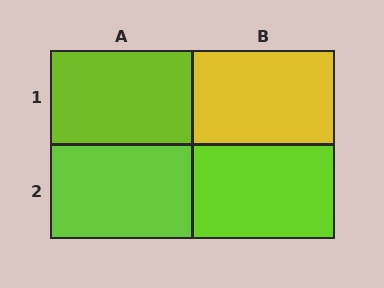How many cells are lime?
3 cells are lime.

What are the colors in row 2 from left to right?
Lime, lime.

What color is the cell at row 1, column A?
Lime.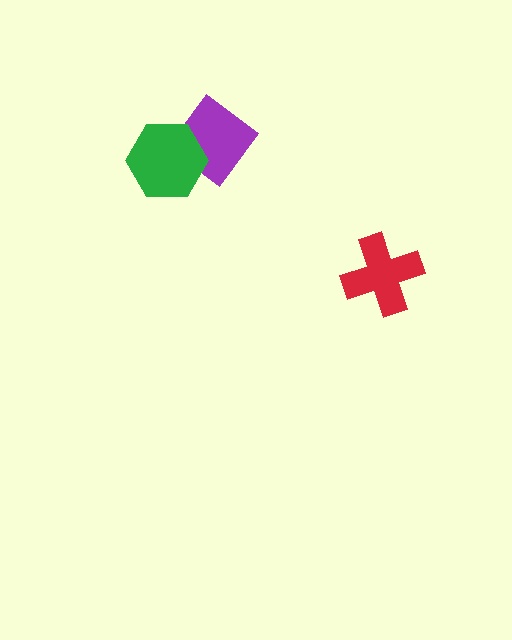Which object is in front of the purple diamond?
The green hexagon is in front of the purple diamond.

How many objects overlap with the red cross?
0 objects overlap with the red cross.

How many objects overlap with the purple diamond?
1 object overlaps with the purple diamond.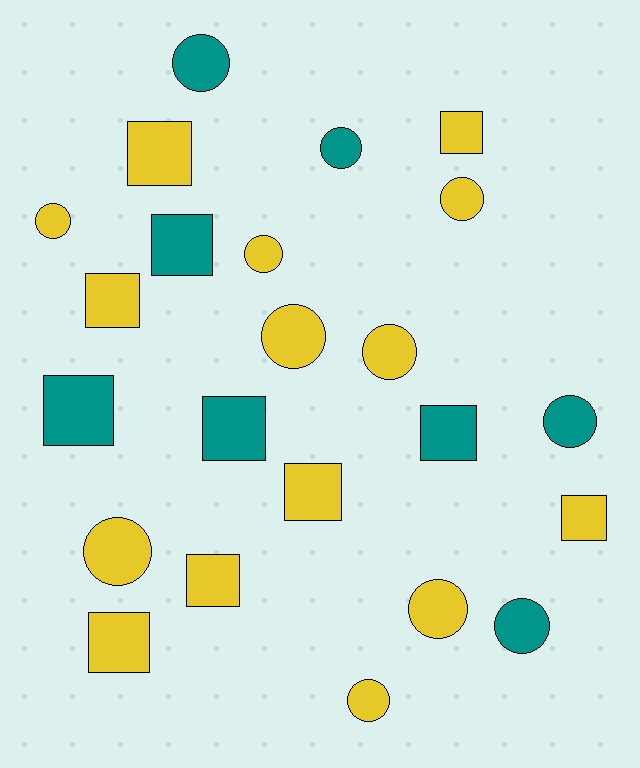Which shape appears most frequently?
Circle, with 12 objects.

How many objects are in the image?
There are 23 objects.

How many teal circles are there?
There are 4 teal circles.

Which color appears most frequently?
Yellow, with 15 objects.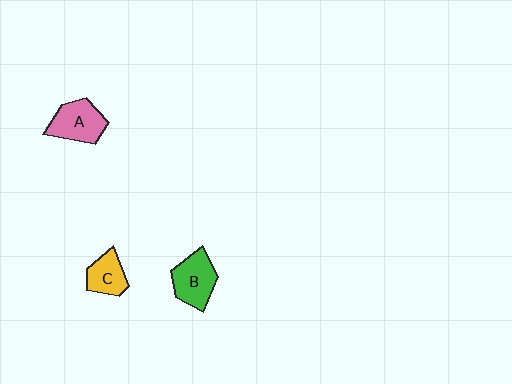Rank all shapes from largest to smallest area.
From largest to smallest: A (pink), B (green), C (yellow).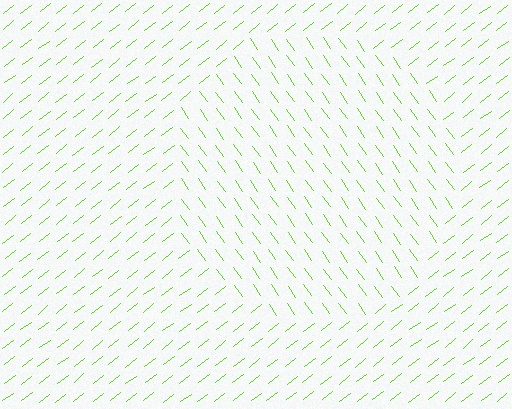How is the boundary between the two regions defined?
The boundary is defined purely by a change in line orientation (approximately 87 degrees difference). All lines are the same color and thickness.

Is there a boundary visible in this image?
Yes, there is a texture boundary formed by a change in line orientation.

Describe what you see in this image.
The image is filled with small lime line segments. A circle region in the image has lines oriented differently from the surrounding lines, creating a visible texture boundary.